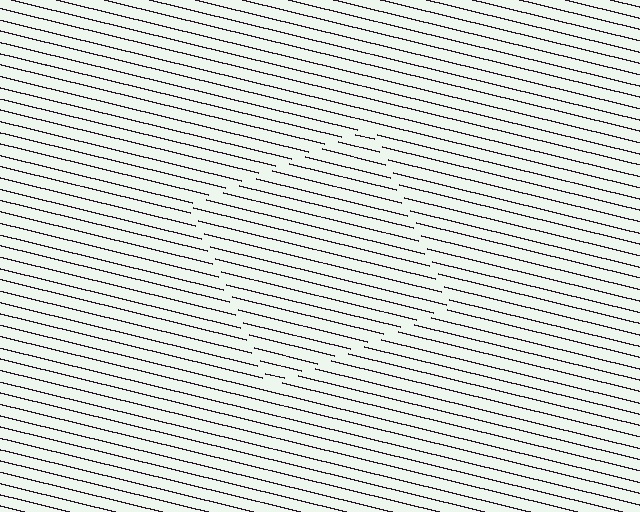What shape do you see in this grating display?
An illusory square. The interior of the shape contains the same grating, shifted by half a period — the contour is defined by the phase discontinuity where line-ends from the inner and outer gratings abut.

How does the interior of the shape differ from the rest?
The interior of the shape contains the same grating, shifted by half a period — the contour is defined by the phase discontinuity where line-ends from the inner and outer gratings abut.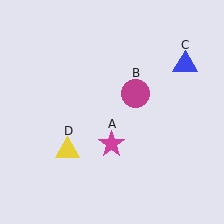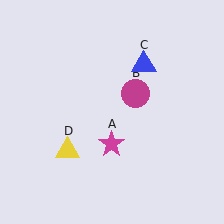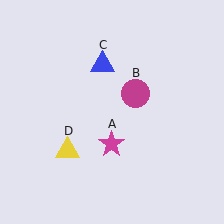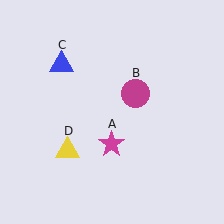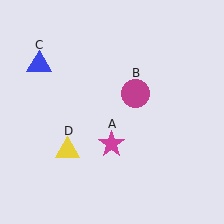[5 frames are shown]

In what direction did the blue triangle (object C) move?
The blue triangle (object C) moved left.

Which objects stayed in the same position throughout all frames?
Magenta star (object A) and magenta circle (object B) and yellow triangle (object D) remained stationary.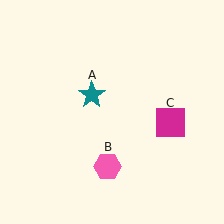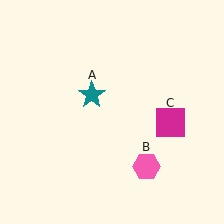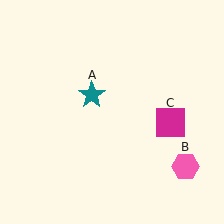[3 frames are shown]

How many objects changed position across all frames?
1 object changed position: pink hexagon (object B).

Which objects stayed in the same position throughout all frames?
Teal star (object A) and magenta square (object C) remained stationary.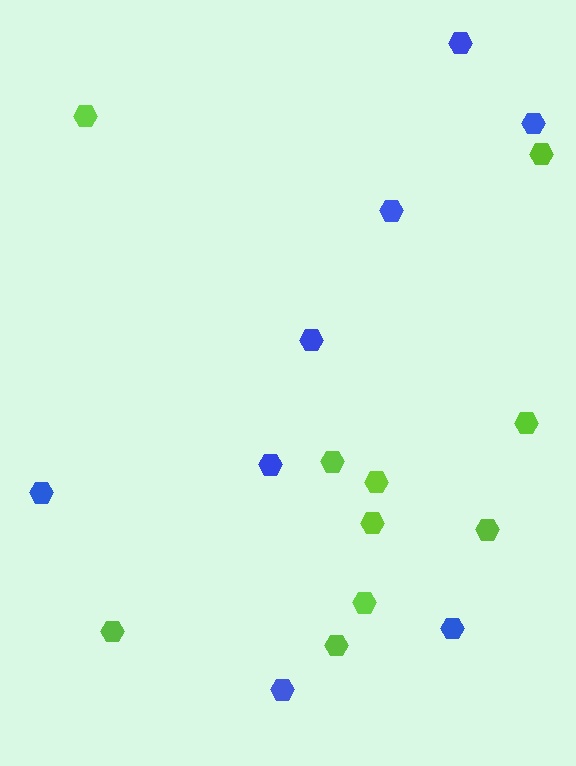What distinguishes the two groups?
There are 2 groups: one group of lime hexagons (10) and one group of blue hexagons (8).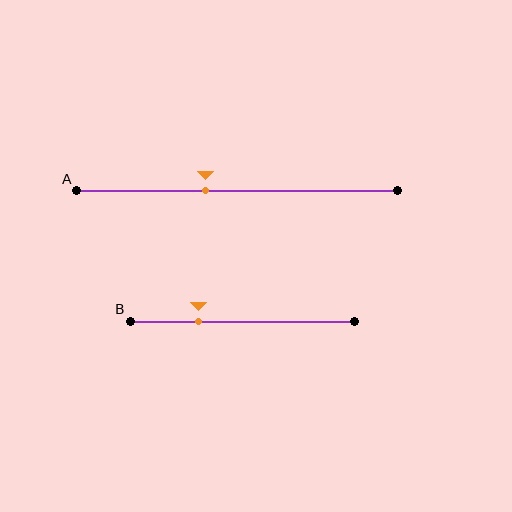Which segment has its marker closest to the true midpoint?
Segment A has its marker closest to the true midpoint.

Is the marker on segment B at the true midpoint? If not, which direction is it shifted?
No, the marker on segment B is shifted to the left by about 20% of the segment length.